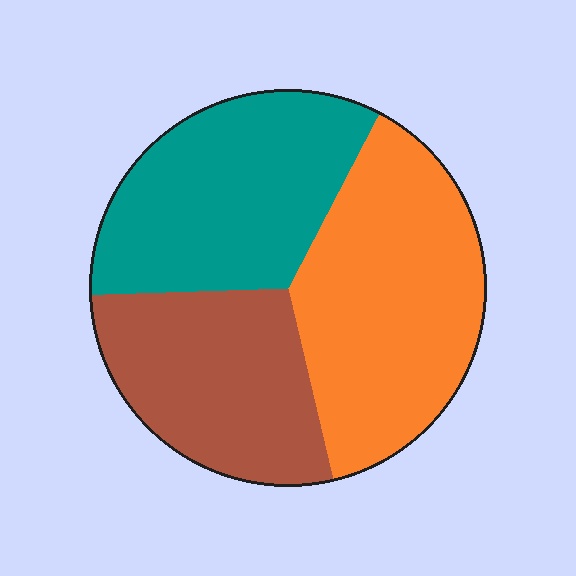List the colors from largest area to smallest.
From largest to smallest: orange, teal, brown.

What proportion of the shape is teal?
Teal covers around 35% of the shape.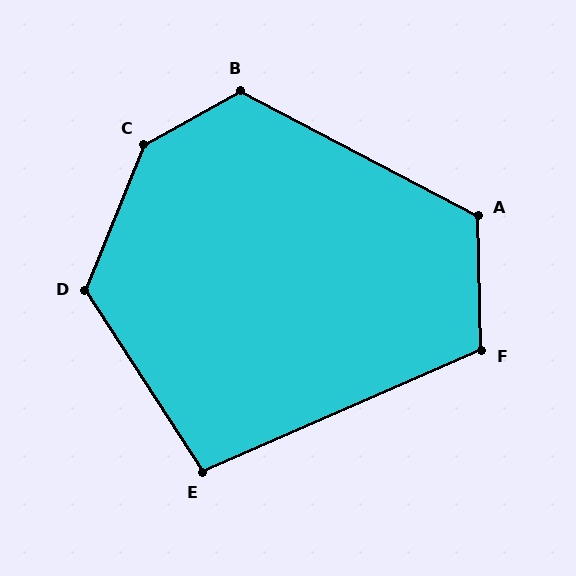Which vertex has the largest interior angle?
C, at approximately 141 degrees.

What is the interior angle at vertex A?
Approximately 119 degrees (obtuse).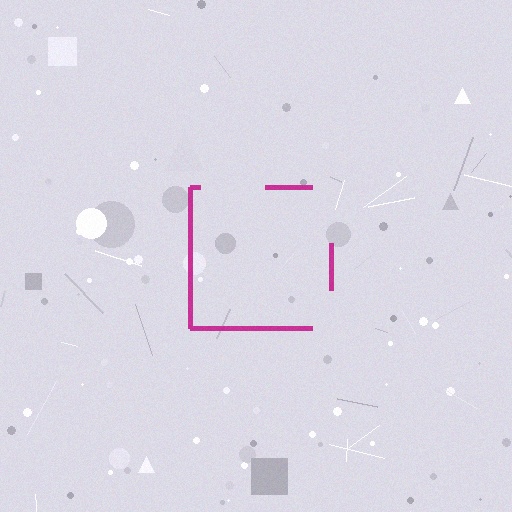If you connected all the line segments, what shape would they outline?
They would outline a square.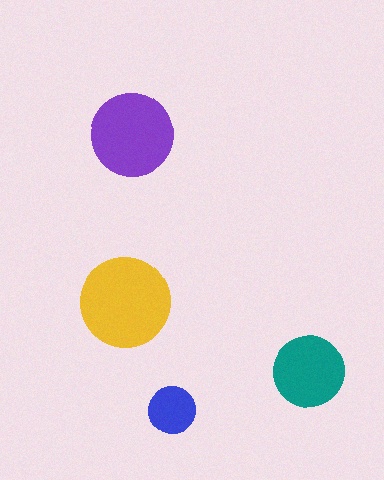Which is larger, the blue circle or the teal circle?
The teal one.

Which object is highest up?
The purple circle is topmost.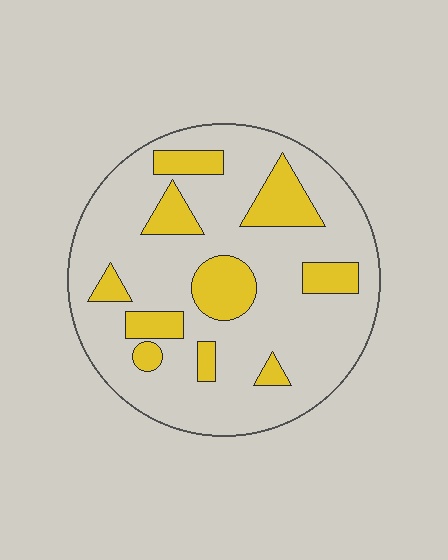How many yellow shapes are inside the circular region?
10.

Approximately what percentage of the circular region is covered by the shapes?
Approximately 20%.